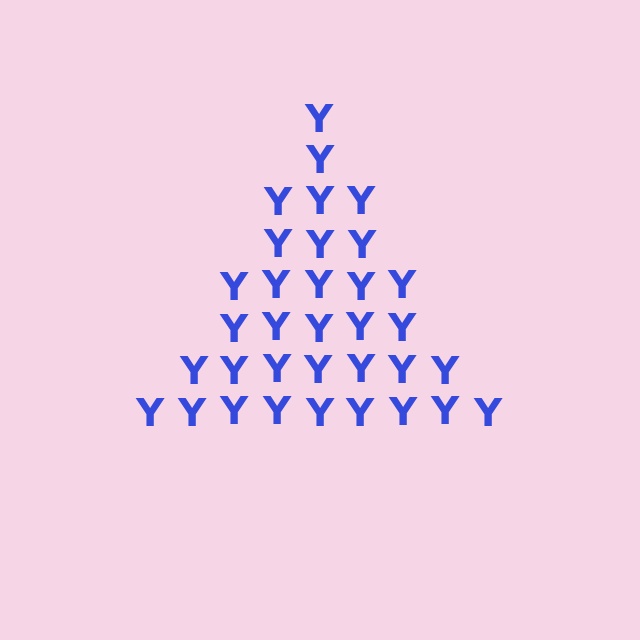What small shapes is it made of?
It is made of small letter Y's.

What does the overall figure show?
The overall figure shows a triangle.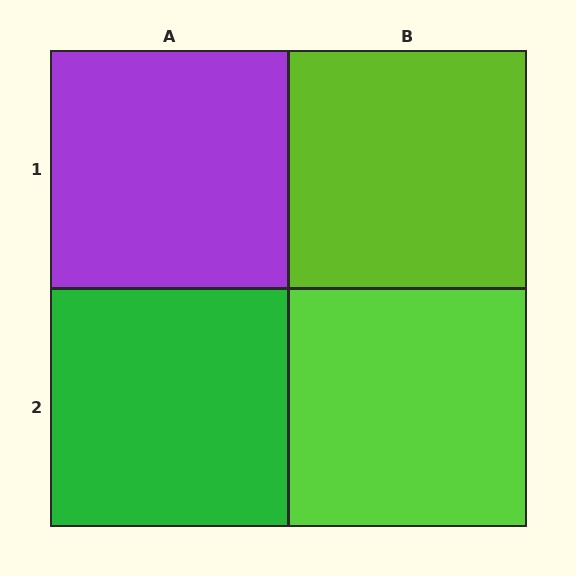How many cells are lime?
2 cells are lime.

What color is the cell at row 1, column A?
Purple.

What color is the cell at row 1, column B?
Lime.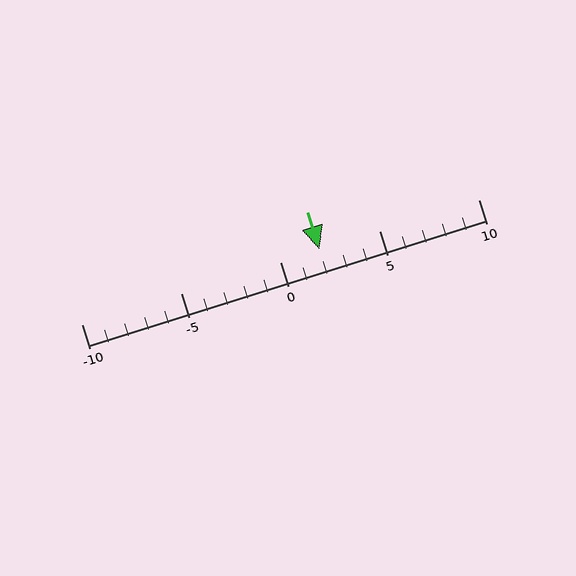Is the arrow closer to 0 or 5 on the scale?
The arrow is closer to 0.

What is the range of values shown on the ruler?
The ruler shows values from -10 to 10.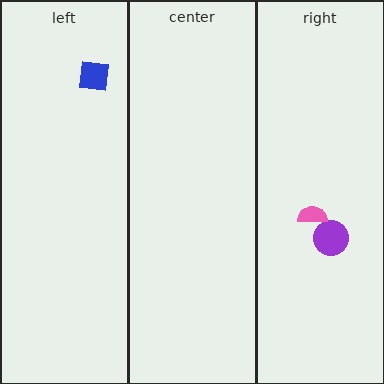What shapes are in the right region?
The purple circle, the pink semicircle.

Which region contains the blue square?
The left region.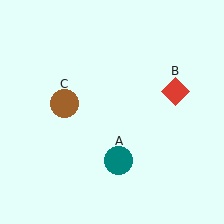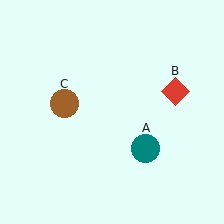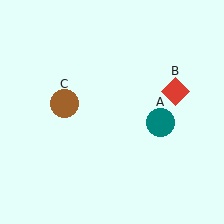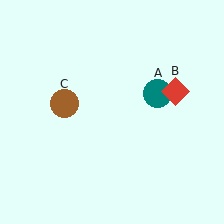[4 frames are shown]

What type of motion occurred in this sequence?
The teal circle (object A) rotated counterclockwise around the center of the scene.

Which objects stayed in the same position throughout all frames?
Red diamond (object B) and brown circle (object C) remained stationary.